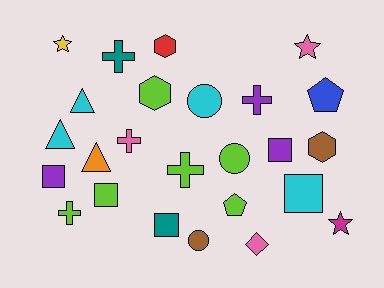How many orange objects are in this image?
There is 1 orange object.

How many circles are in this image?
There are 3 circles.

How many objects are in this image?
There are 25 objects.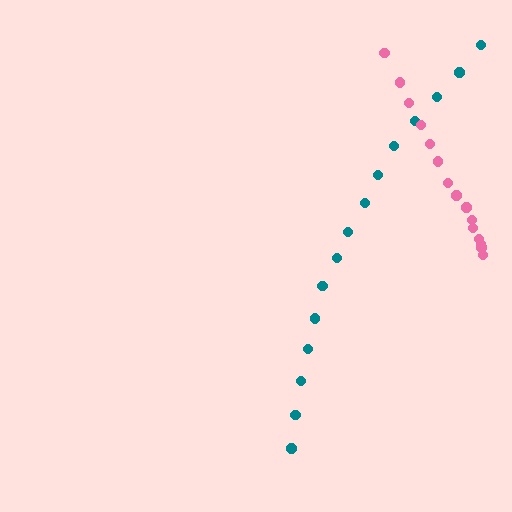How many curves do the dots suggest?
There are 2 distinct paths.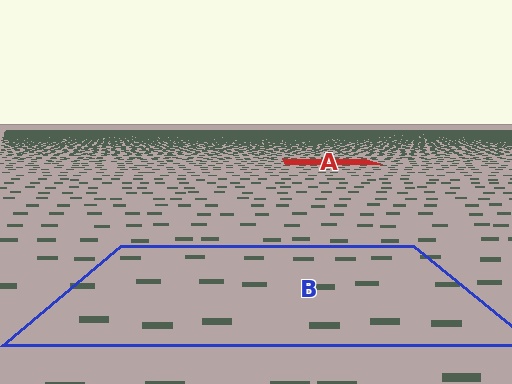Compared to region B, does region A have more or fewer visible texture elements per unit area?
Region A has more texture elements per unit area — they are packed more densely because it is farther away.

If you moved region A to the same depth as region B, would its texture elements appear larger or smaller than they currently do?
They would appear larger. At a closer depth, the same texture elements are projected at a bigger on-screen size.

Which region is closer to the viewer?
Region B is closer. The texture elements there are larger and more spread out.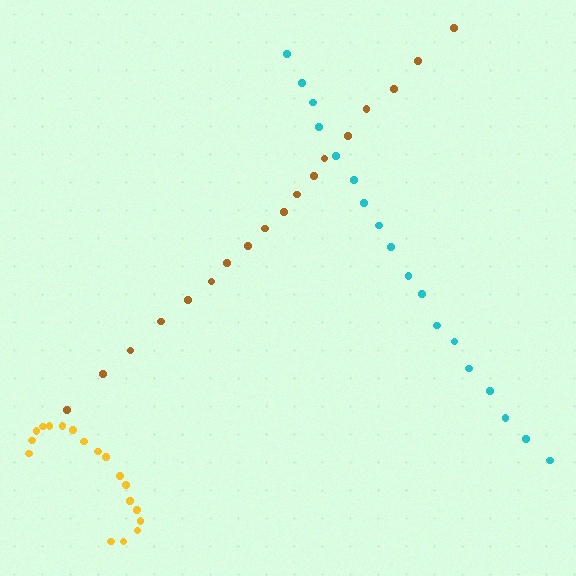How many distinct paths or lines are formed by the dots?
There are 3 distinct paths.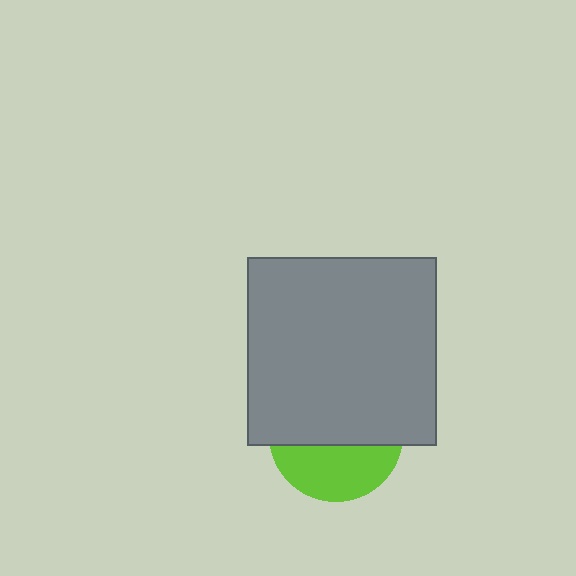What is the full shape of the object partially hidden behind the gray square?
The partially hidden object is a lime circle.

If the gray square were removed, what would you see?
You would see the complete lime circle.